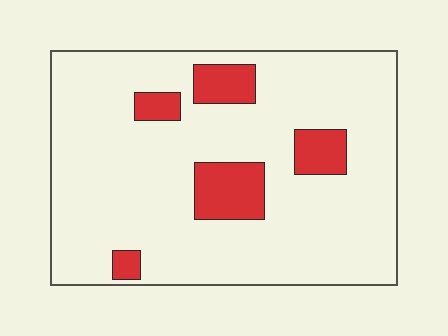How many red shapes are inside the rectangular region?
5.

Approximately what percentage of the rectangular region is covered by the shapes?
Approximately 15%.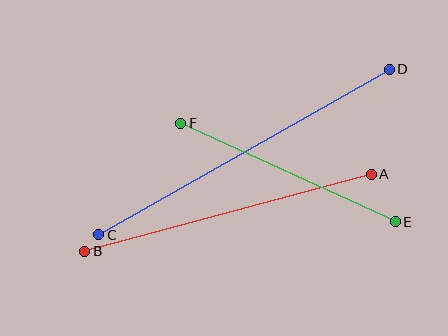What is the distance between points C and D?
The distance is approximately 334 pixels.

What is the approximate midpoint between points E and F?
The midpoint is at approximately (288, 173) pixels.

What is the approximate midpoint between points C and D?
The midpoint is at approximately (244, 152) pixels.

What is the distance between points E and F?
The distance is approximately 236 pixels.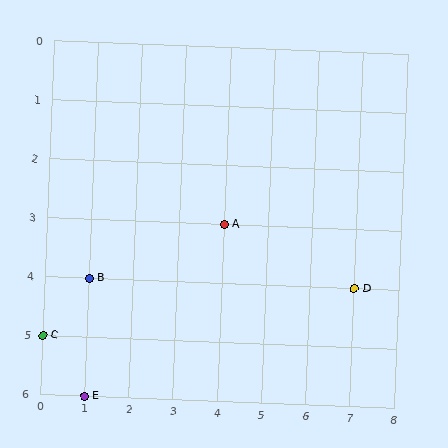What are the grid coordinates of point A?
Point A is at grid coordinates (4, 3).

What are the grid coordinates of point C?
Point C is at grid coordinates (0, 5).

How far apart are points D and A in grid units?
Points D and A are 3 columns and 1 row apart (about 3.2 grid units diagonally).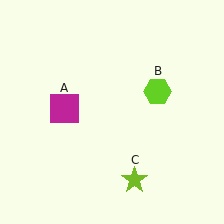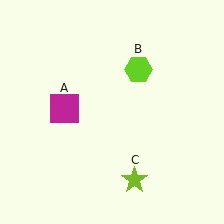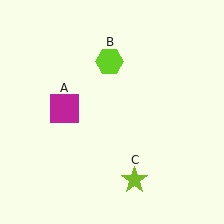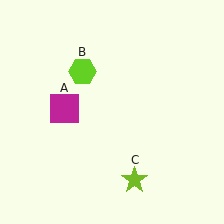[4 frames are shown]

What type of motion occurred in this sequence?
The lime hexagon (object B) rotated counterclockwise around the center of the scene.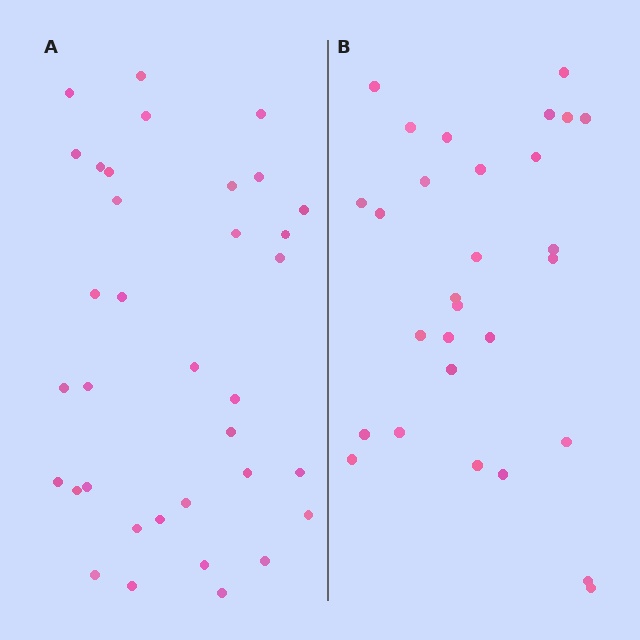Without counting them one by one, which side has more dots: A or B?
Region A (the left region) has more dots.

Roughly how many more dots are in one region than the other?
Region A has about 6 more dots than region B.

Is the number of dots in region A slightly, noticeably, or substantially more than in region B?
Region A has only slightly more — the two regions are fairly close. The ratio is roughly 1.2 to 1.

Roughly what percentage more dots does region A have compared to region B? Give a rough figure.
About 20% more.